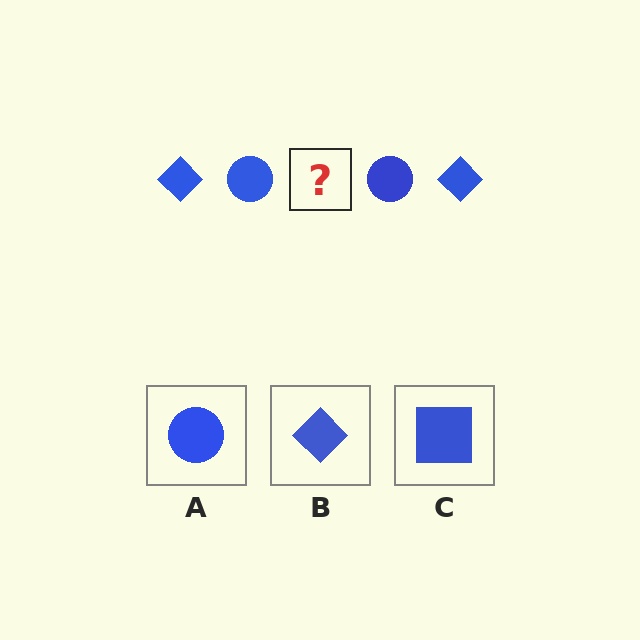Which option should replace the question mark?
Option B.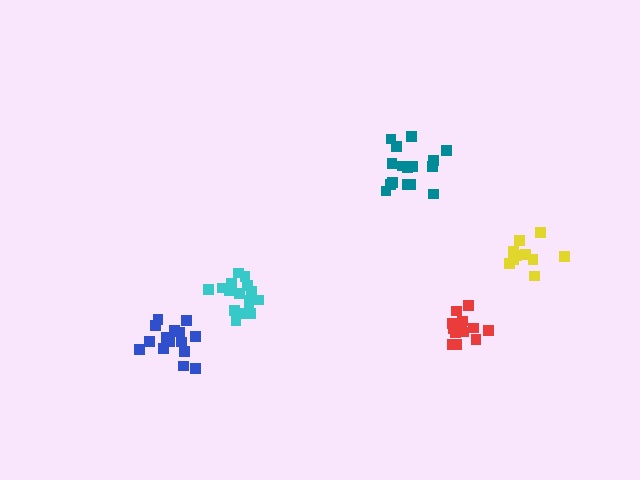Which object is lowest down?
The blue cluster is bottommost.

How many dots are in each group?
Group 1: 13 dots, Group 2: 16 dots, Group 3: 16 dots, Group 4: 15 dots, Group 5: 10 dots (70 total).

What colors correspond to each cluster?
The clusters are colored: red, cyan, teal, blue, yellow.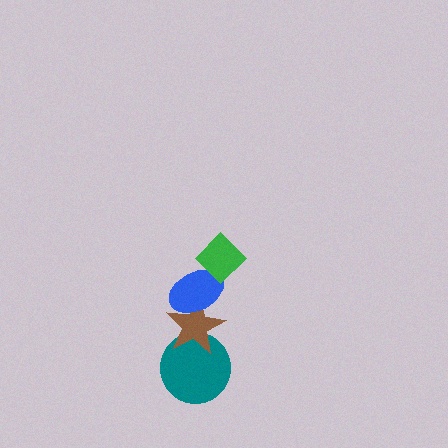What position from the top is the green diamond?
The green diamond is 1st from the top.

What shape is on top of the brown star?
The blue ellipse is on top of the brown star.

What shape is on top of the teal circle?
The brown star is on top of the teal circle.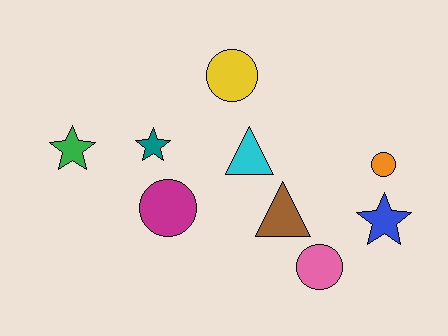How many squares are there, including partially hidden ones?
There are no squares.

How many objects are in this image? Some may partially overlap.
There are 9 objects.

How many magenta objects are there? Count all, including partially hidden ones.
There is 1 magenta object.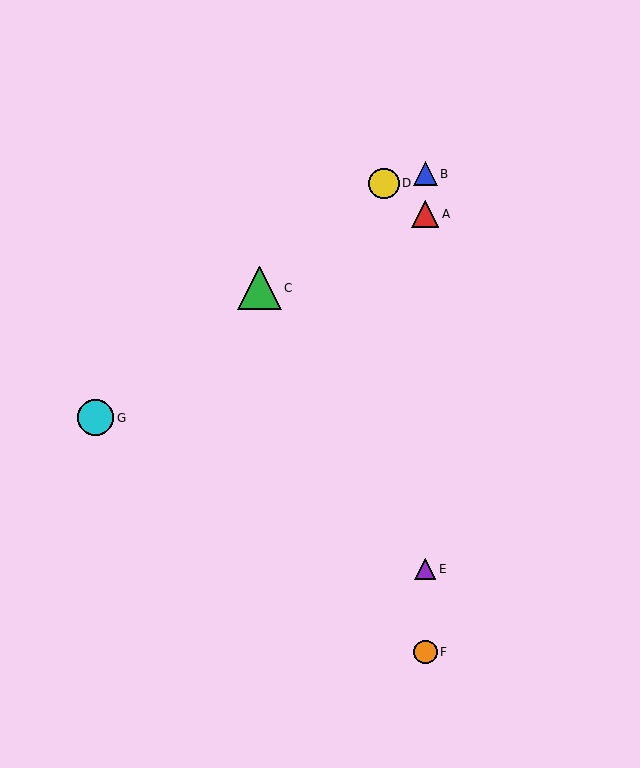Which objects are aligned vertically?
Objects A, B, E, F are aligned vertically.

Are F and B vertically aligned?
Yes, both are at x≈425.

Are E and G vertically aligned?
No, E is at x≈425 and G is at x≈96.